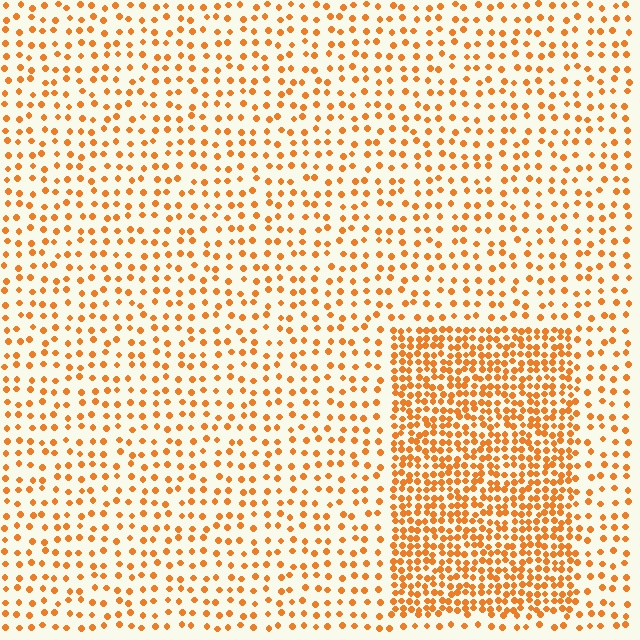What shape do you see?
I see a rectangle.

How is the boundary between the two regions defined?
The boundary is defined by a change in element density (approximately 2.4x ratio). All elements are the same color, size, and shape.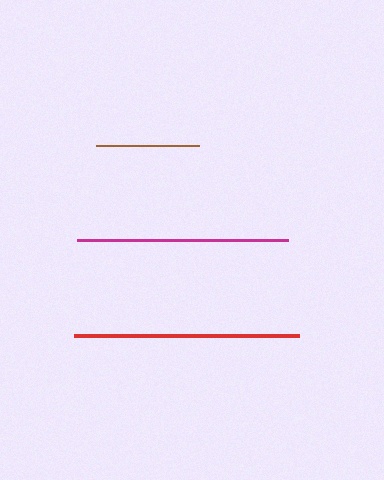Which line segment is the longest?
The red line is the longest at approximately 225 pixels.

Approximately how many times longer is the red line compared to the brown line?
The red line is approximately 2.2 times the length of the brown line.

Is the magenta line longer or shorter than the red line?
The red line is longer than the magenta line.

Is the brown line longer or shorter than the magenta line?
The magenta line is longer than the brown line.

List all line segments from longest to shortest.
From longest to shortest: red, magenta, brown.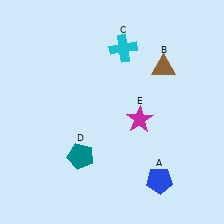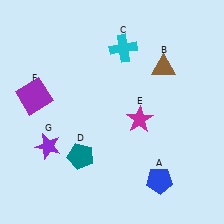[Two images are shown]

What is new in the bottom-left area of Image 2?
A purple star (G) was added in the bottom-left area of Image 2.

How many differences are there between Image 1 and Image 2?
There are 2 differences between the two images.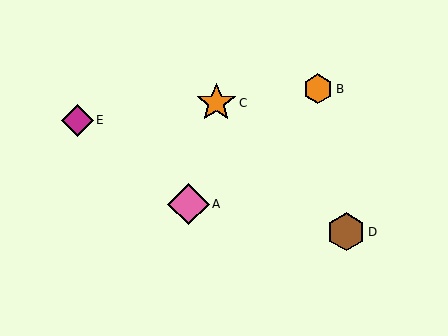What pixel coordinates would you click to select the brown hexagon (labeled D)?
Click at (346, 232) to select the brown hexagon D.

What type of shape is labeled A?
Shape A is a pink diamond.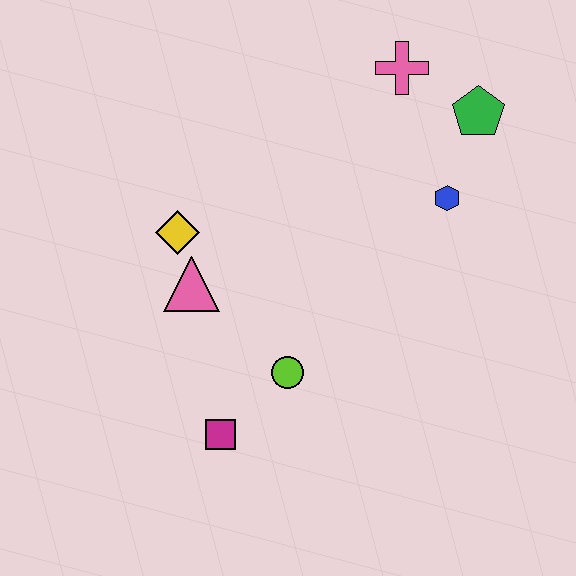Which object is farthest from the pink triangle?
The green pentagon is farthest from the pink triangle.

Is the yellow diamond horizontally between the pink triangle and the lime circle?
No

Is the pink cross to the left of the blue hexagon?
Yes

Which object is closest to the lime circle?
The magenta square is closest to the lime circle.